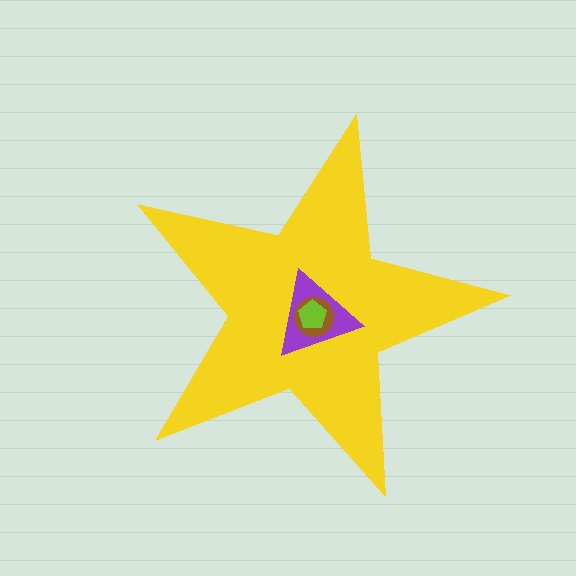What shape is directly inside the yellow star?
The purple triangle.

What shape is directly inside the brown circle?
The lime pentagon.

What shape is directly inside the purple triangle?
The brown circle.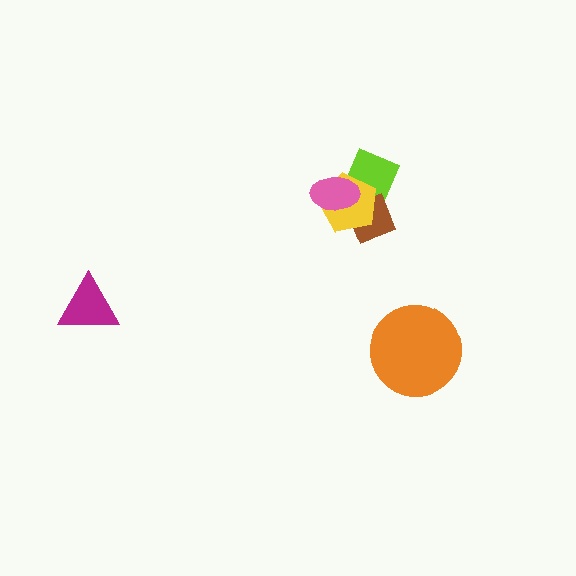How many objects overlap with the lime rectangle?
3 objects overlap with the lime rectangle.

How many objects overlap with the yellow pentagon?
3 objects overlap with the yellow pentagon.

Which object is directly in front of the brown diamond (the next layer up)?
The yellow pentagon is directly in front of the brown diamond.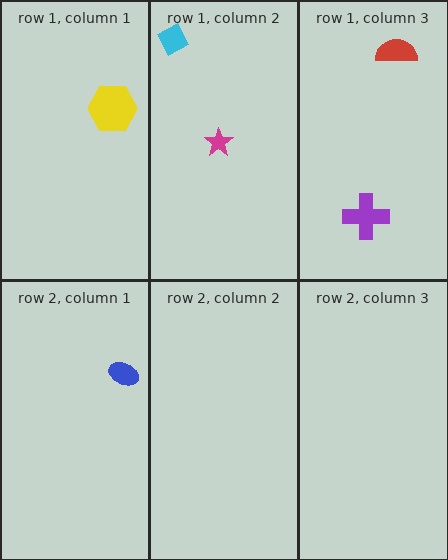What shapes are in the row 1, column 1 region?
The yellow hexagon.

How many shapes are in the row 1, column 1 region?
1.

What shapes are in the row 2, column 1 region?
The blue ellipse.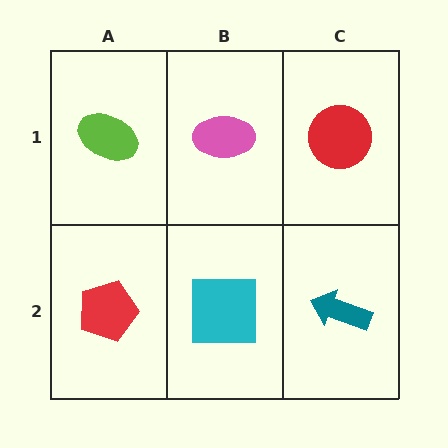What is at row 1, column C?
A red circle.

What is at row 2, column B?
A cyan square.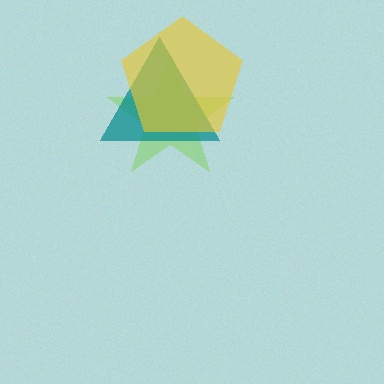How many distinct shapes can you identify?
There are 3 distinct shapes: a lime star, a teal triangle, a yellow pentagon.